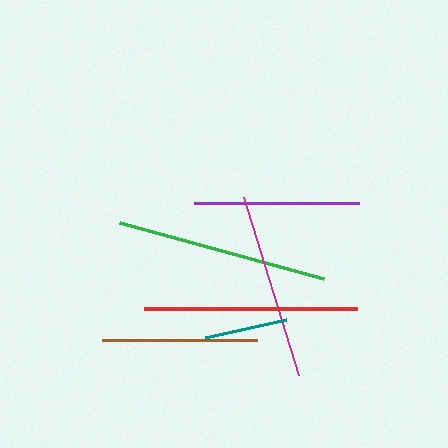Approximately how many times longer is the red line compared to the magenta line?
The red line is approximately 1.1 times the length of the magenta line.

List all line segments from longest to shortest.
From longest to shortest: red, green, magenta, purple, brown, teal.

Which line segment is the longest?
The red line is the longest at approximately 213 pixels.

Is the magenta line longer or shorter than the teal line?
The magenta line is longer than the teal line.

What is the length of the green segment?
The green segment is approximately 211 pixels long.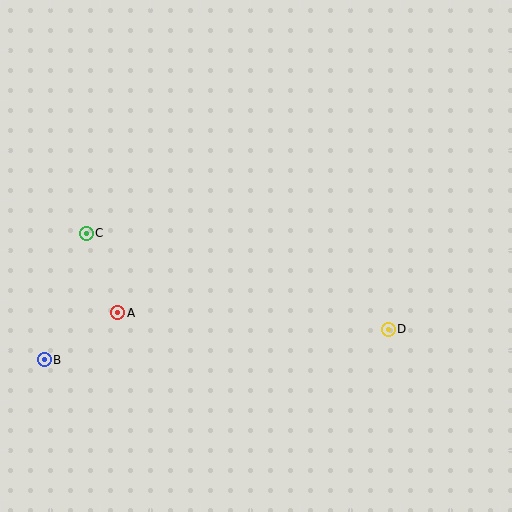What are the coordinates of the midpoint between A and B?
The midpoint between A and B is at (81, 336).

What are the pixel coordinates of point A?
Point A is at (118, 313).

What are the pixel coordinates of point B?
Point B is at (44, 360).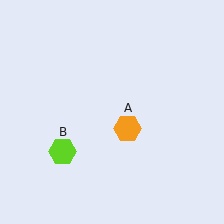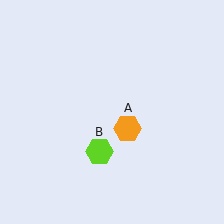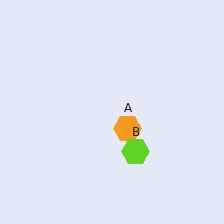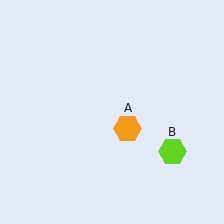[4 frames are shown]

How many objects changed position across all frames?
1 object changed position: lime hexagon (object B).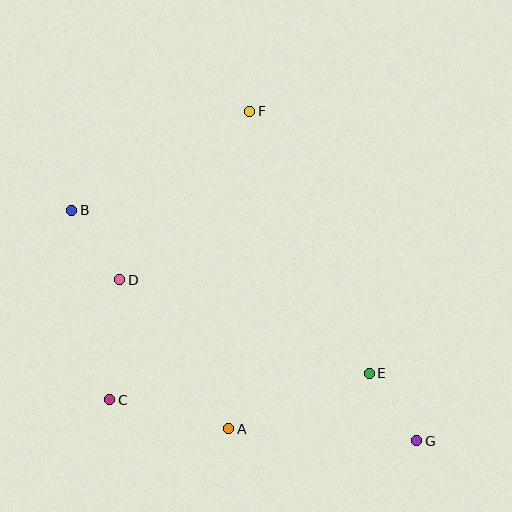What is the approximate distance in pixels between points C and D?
The distance between C and D is approximately 120 pixels.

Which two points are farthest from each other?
Points B and G are farthest from each other.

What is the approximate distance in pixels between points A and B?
The distance between A and B is approximately 269 pixels.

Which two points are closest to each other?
Points E and G are closest to each other.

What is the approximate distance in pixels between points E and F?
The distance between E and F is approximately 288 pixels.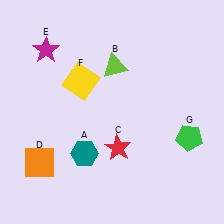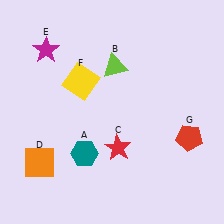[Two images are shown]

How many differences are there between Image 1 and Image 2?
There is 1 difference between the two images.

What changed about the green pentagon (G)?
In Image 1, G is green. In Image 2, it changed to red.